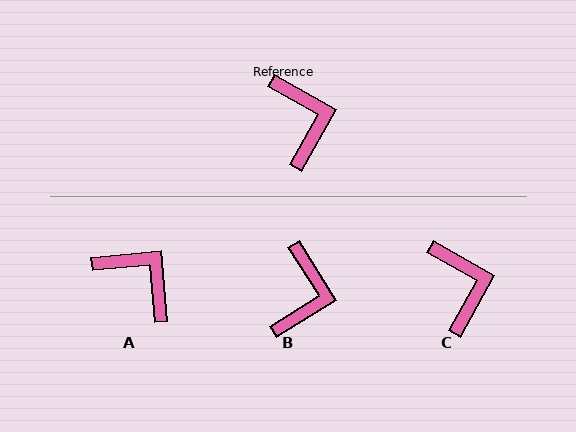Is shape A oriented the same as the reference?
No, it is off by about 34 degrees.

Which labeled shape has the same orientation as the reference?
C.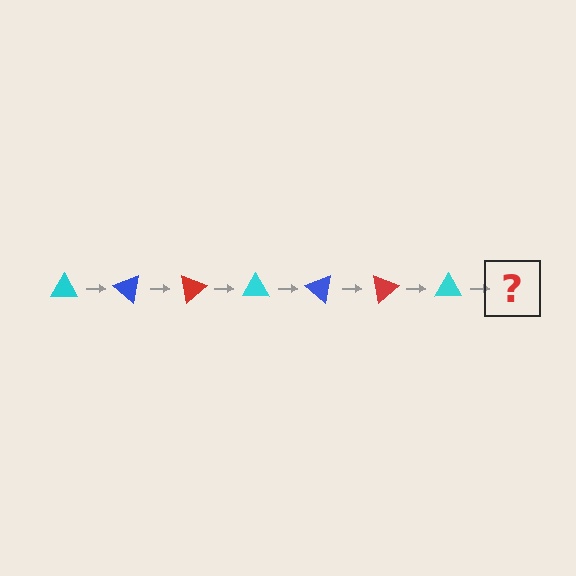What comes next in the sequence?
The next element should be a blue triangle, rotated 280 degrees from the start.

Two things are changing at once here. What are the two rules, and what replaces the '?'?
The two rules are that it rotates 40 degrees each step and the color cycles through cyan, blue, and red. The '?' should be a blue triangle, rotated 280 degrees from the start.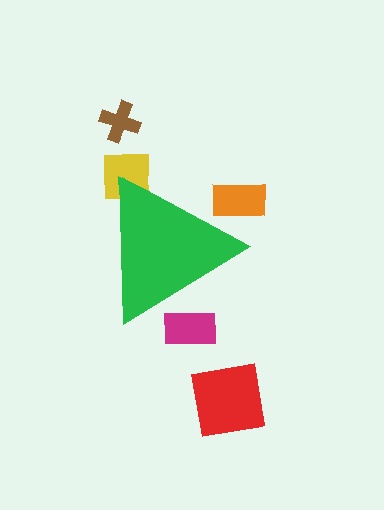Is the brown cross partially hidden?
No, the brown cross is fully visible.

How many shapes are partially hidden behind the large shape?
3 shapes are partially hidden.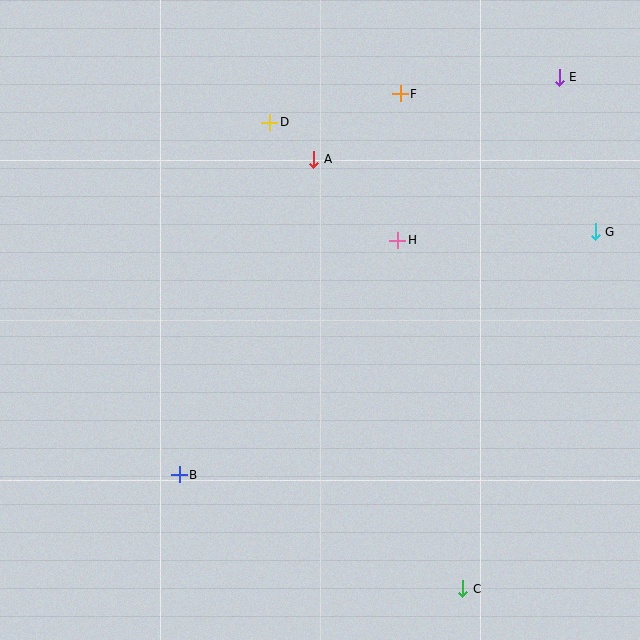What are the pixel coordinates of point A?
Point A is at (314, 159).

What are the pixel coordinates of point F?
Point F is at (400, 94).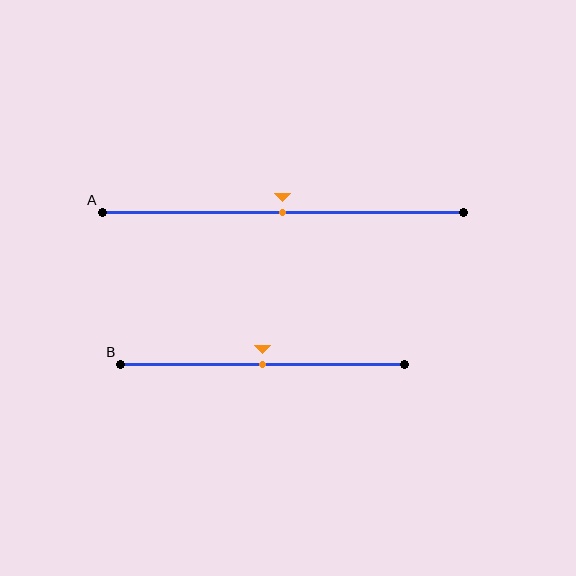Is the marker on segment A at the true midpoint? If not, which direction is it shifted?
Yes, the marker on segment A is at the true midpoint.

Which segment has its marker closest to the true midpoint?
Segment A has its marker closest to the true midpoint.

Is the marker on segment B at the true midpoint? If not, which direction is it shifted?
Yes, the marker on segment B is at the true midpoint.